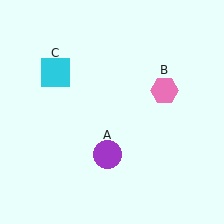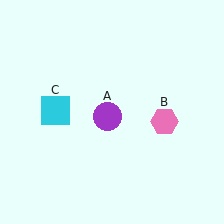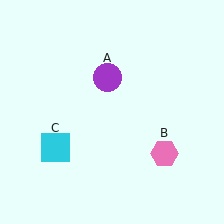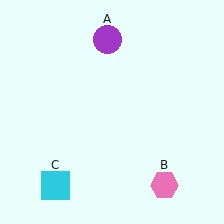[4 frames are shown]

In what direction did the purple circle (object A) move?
The purple circle (object A) moved up.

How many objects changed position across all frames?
3 objects changed position: purple circle (object A), pink hexagon (object B), cyan square (object C).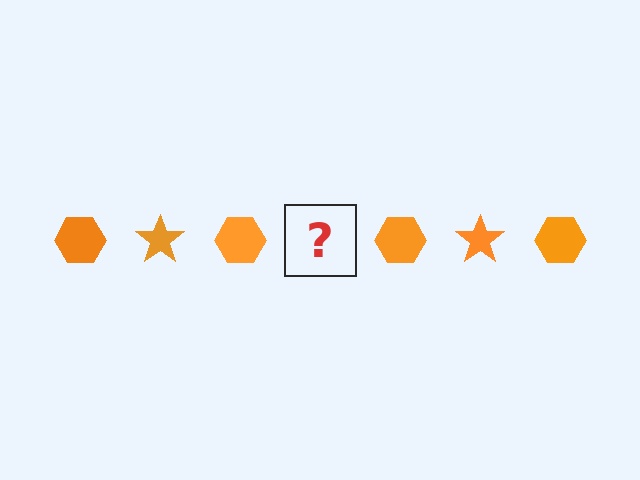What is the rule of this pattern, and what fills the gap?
The rule is that the pattern cycles through hexagon, star shapes in orange. The gap should be filled with an orange star.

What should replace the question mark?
The question mark should be replaced with an orange star.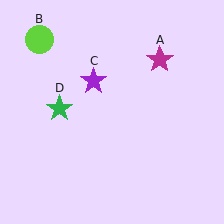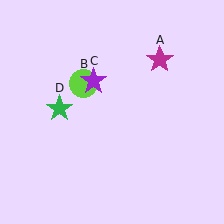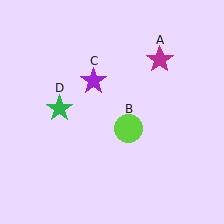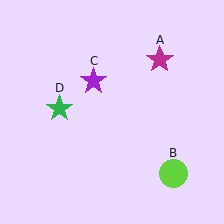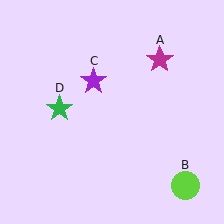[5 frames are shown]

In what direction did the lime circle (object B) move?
The lime circle (object B) moved down and to the right.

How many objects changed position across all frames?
1 object changed position: lime circle (object B).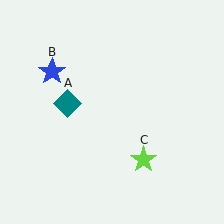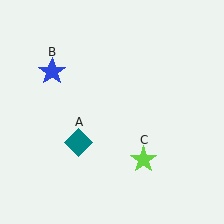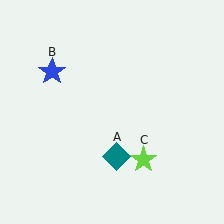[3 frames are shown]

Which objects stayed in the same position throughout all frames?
Blue star (object B) and lime star (object C) remained stationary.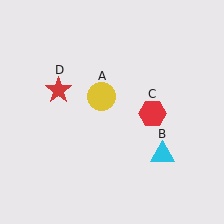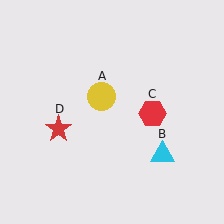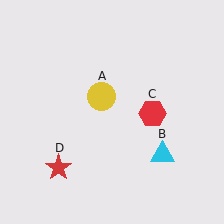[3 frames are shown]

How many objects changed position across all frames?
1 object changed position: red star (object D).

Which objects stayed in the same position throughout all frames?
Yellow circle (object A) and cyan triangle (object B) and red hexagon (object C) remained stationary.